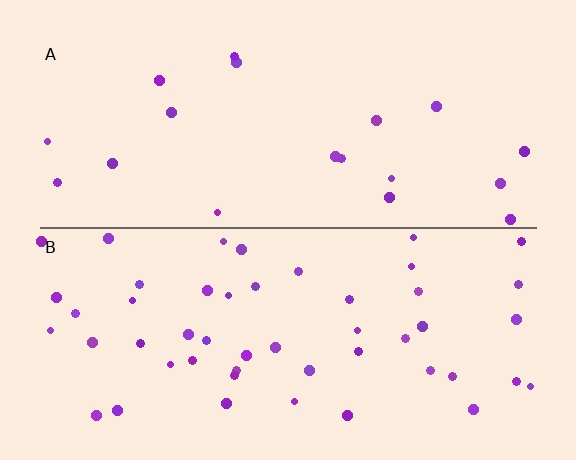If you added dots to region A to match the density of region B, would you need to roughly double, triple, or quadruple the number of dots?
Approximately triple.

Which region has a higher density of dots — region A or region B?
B (the bottom).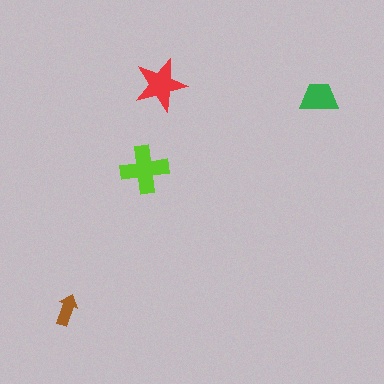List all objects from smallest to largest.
The brown arrow, the green trapezoid, the red star, the lime cross.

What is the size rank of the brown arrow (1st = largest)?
4th.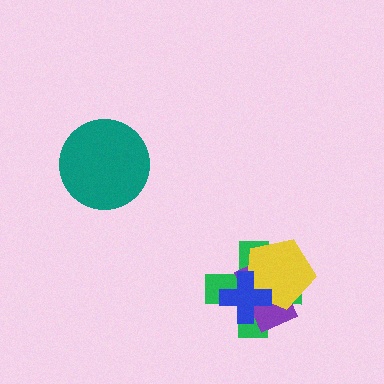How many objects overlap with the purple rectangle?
3 objects overlap with the purple rectangle.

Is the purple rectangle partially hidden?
Yes, it is partially covered by another shape.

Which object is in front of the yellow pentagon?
The blue cross is in front of the yellow pentagon.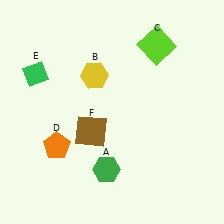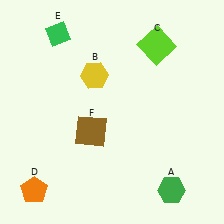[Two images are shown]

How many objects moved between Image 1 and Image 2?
3 objects moved between the two images.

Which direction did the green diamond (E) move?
The green diamond (E) moved up.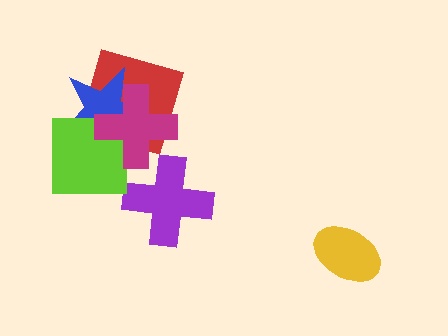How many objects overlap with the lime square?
3 objects overlap with the lime square.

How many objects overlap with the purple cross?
0 objects overlap with the purple cross.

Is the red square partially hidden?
Yes, it is partially covered by another shape.